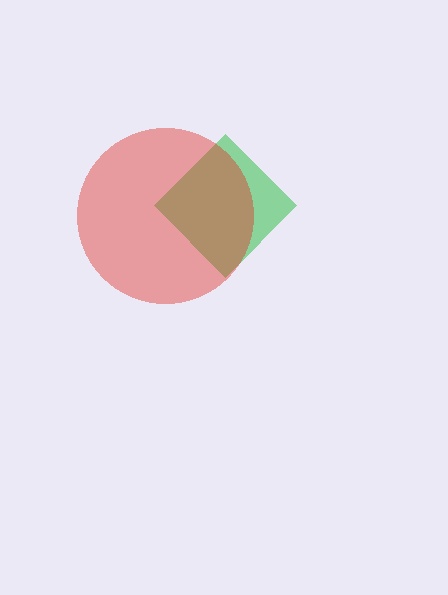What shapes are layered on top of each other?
The layered shapes are: a green diamond, a red circle.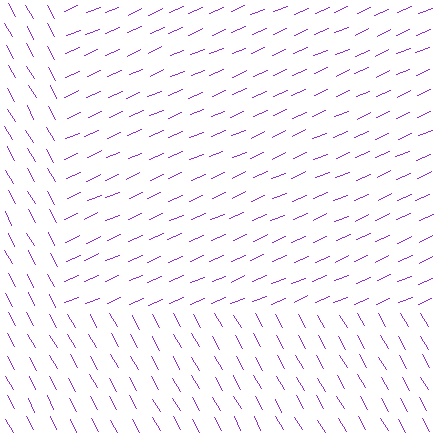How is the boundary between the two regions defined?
The boundary is defined purely by a change in line orientation (approximately 84 degrees difference). All lines are the same color and thickness.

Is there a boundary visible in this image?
Yes, there is a texture boundary formed by a change in line orientation.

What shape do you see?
I see a rectangle.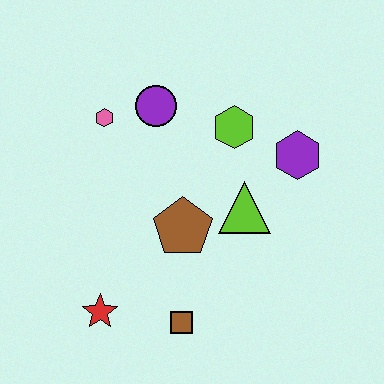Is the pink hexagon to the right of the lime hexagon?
No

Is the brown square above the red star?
No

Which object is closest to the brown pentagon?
The lime triangle is closest to the brown pentagon.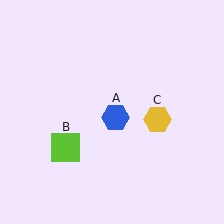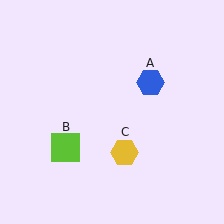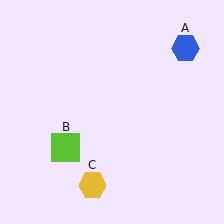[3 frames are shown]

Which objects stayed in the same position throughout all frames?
Lime square (object B) remained stationary.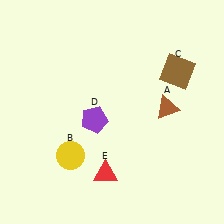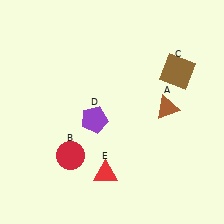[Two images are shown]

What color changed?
The circle (B) changed from yellow in Image 1 to red in Image 2.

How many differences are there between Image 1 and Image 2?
There is 1 difference between the two images.